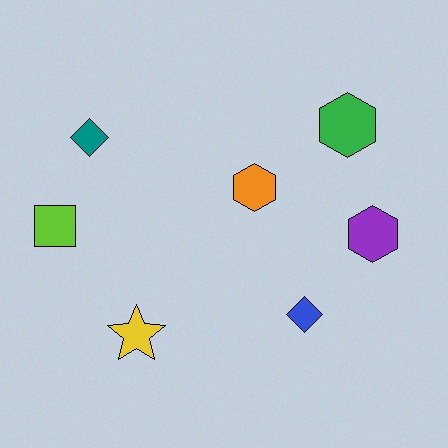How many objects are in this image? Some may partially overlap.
There are 7 objects.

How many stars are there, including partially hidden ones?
There is 1 star.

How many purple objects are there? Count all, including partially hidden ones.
There is 1 purple object.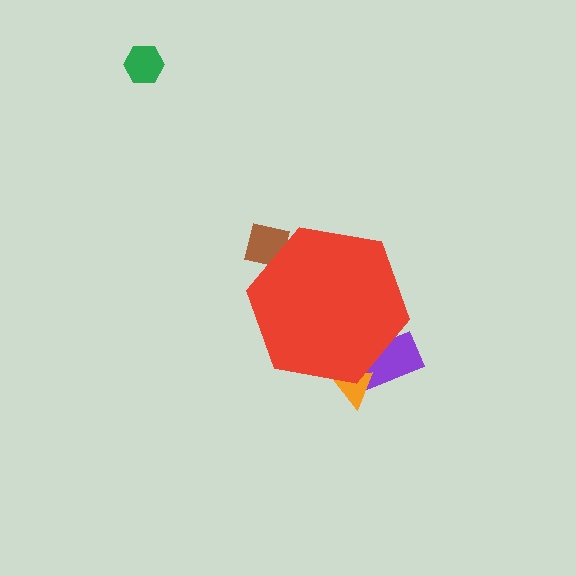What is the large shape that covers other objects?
A red hexagon.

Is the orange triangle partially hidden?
Yes, the orange triangle is partially hidden behind the red hexagon.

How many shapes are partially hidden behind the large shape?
3 shapes are partially hidden.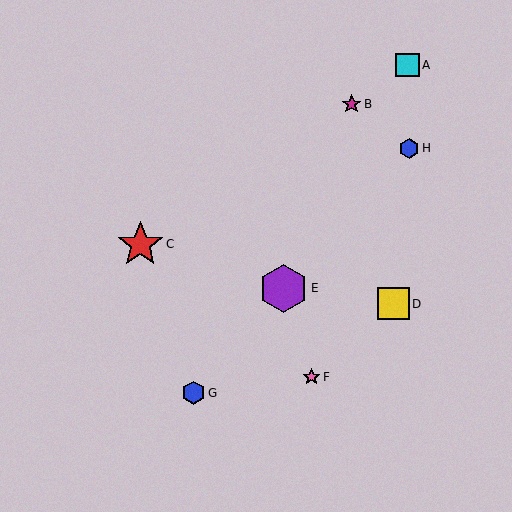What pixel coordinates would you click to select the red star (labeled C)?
Click at (140, 244) to select the red star C.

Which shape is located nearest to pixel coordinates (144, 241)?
The red star (labeled C) at (140, 244) is nearest to that location.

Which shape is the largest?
The purple hexagon (labeled E) is the largest.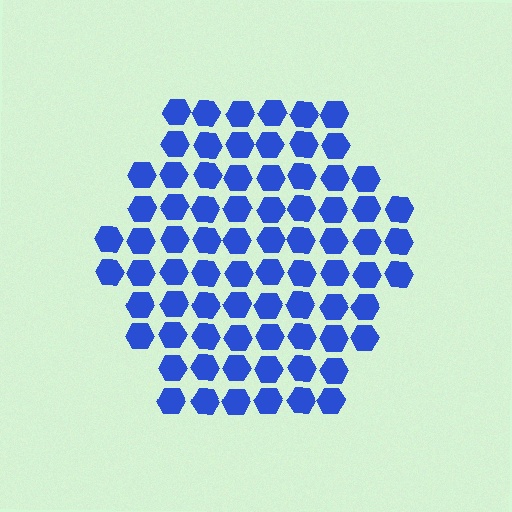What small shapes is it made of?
It is made of small hexagons.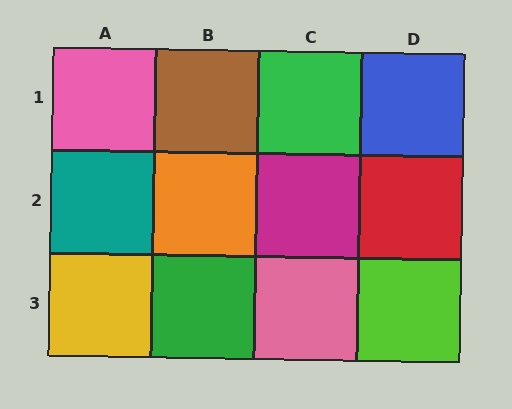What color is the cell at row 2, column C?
Magenta.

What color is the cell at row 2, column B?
Orange.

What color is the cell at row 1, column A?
Pink.